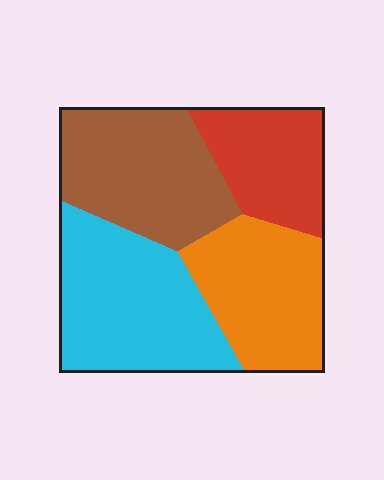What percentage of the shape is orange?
Orange takes up about one quarter (1/4) of the shape.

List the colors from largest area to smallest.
From largest to smallest: cyan, brown, orange, red.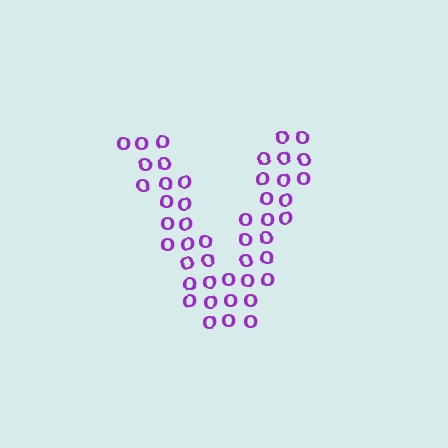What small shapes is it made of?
It is made of small letter O's.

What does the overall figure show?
The overall figure shows the letter V.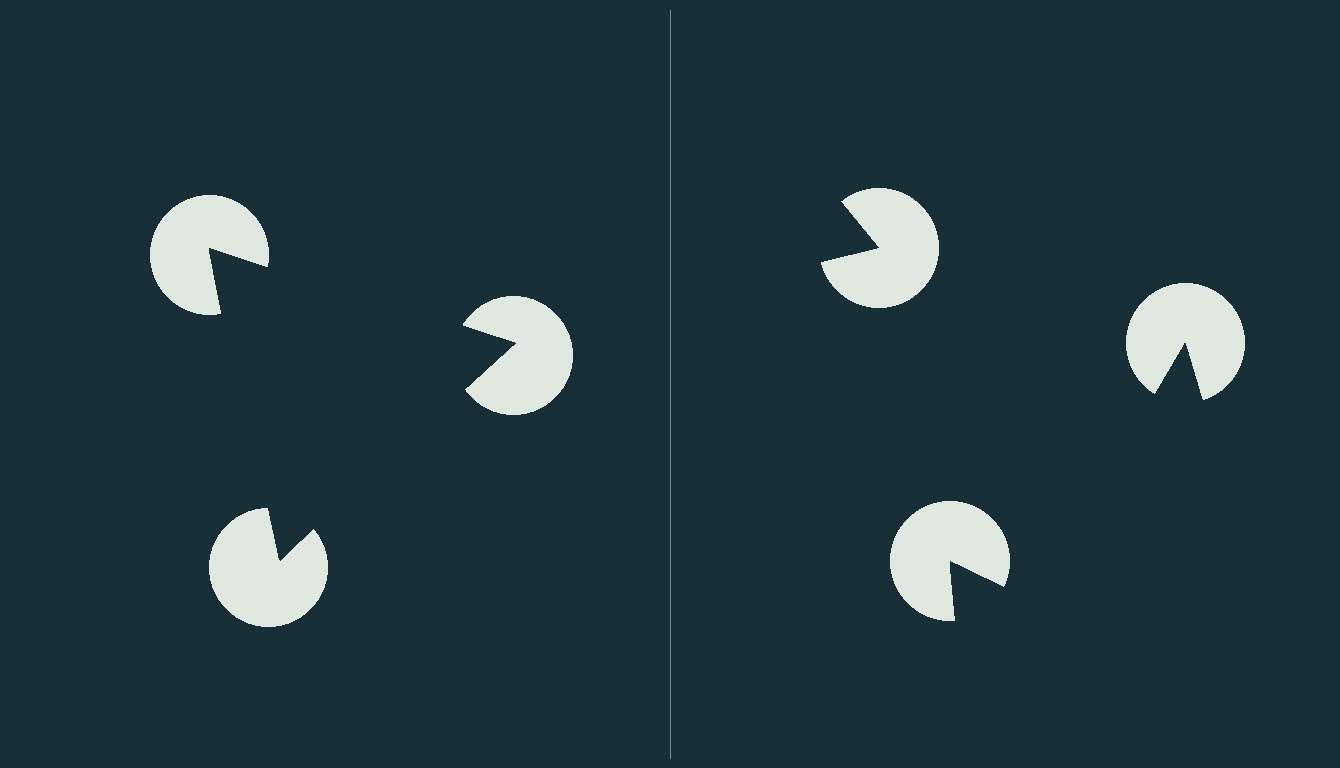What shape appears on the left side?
An illusory triangle.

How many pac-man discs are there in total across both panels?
6 — 3 on each side.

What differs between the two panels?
The pac-man discs are positioned identically on both sides; only the wedge orientations differ. On the left they align to a triangle; on the right they are misaligned.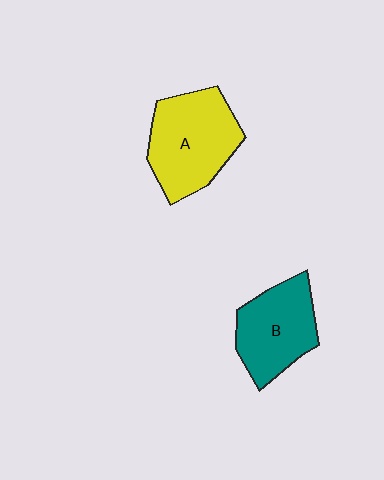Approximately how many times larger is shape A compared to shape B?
Approximately 1.2 times.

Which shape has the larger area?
Shape A (yellow).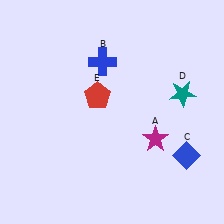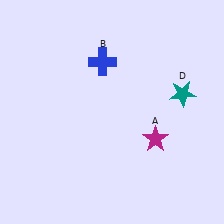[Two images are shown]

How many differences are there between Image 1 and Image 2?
There are 2 differences between the two images.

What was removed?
The red pentagon (E), the blue diamond (C) were removed in Image 2.